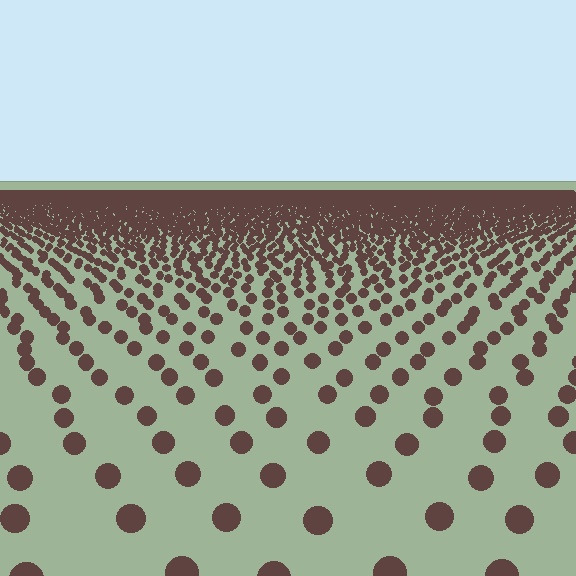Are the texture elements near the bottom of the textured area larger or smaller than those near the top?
Larger. Near the bottom, elements are closer to the viewer and appear at a bigger on-screen size.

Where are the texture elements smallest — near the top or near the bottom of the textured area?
Near the top.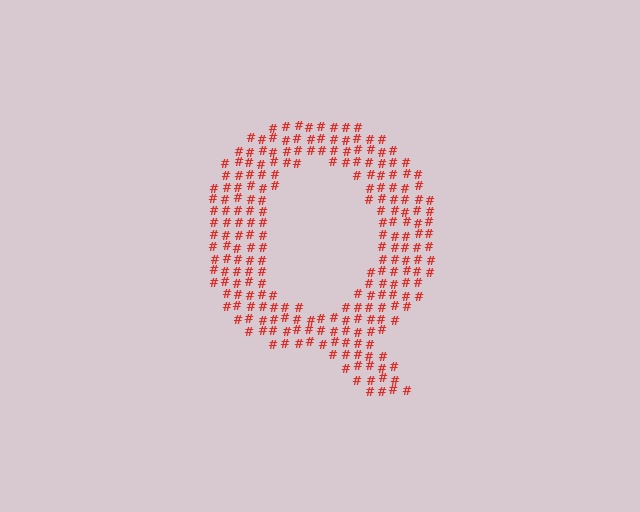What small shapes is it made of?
It is made of small hash symbols.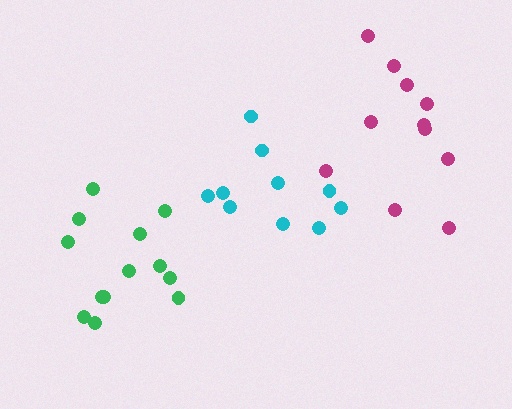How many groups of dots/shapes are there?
There are 3 groups.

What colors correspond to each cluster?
The clusters are colored: green, magenta, cyan.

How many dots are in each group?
Group 1: 13 dots, Group 2: 11 dots, Group 3: 10 dots (34 total).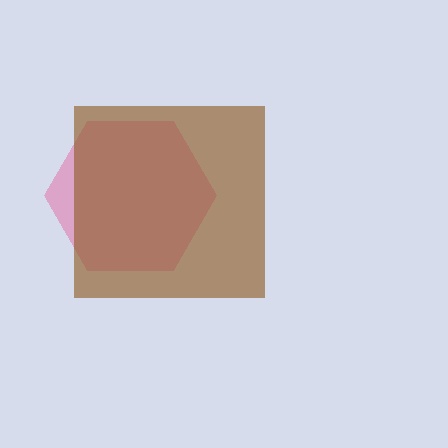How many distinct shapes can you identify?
There are 2 distinct shapes: a pink hexagon, a brown square.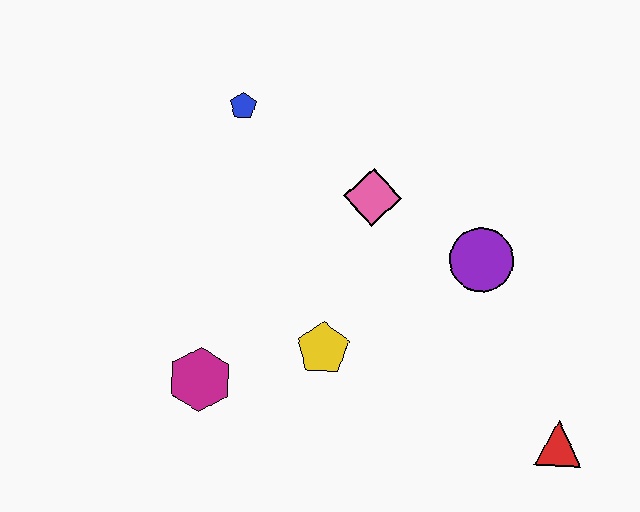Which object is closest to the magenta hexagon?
The yellow pentagon is closest to the magenta hexagon.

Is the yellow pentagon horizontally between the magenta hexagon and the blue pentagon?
No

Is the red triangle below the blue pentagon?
Yes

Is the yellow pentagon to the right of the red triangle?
No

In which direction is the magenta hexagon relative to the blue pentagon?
The magenta hexagon is below the blue pentagon.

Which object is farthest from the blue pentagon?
The red triangle is farthest from the blue pentagon.